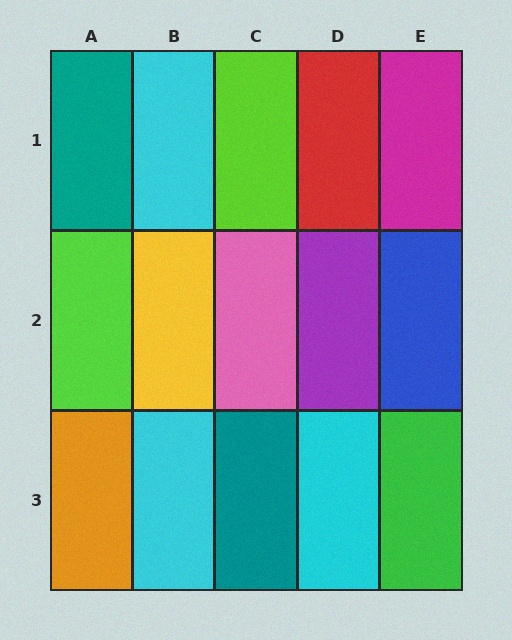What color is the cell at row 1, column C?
Lime.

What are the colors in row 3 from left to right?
Orange, cyan, teal, cyan, green.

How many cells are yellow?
1 cell is yellow.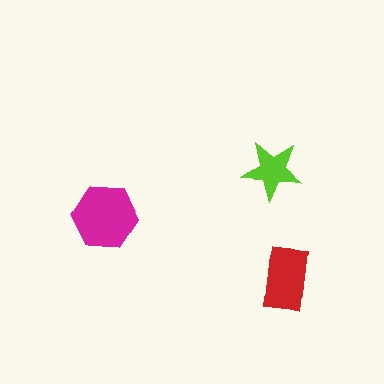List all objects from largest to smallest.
The magenta hexagon, the red rectangle, the lime star.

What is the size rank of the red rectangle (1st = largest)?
2nd.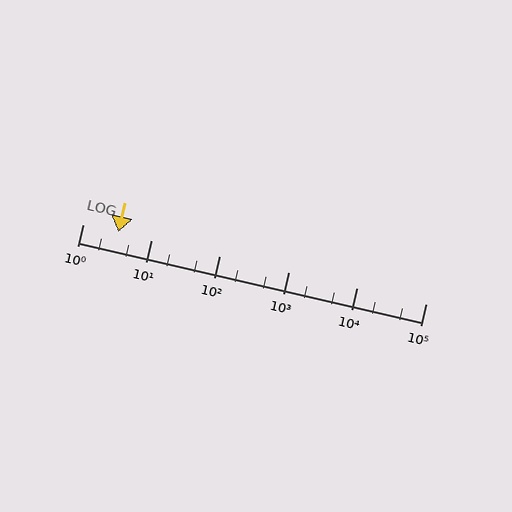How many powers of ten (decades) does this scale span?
The scale spans 5 decades, from 1 to 100000.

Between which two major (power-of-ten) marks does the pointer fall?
The pointer is between 1 and 10.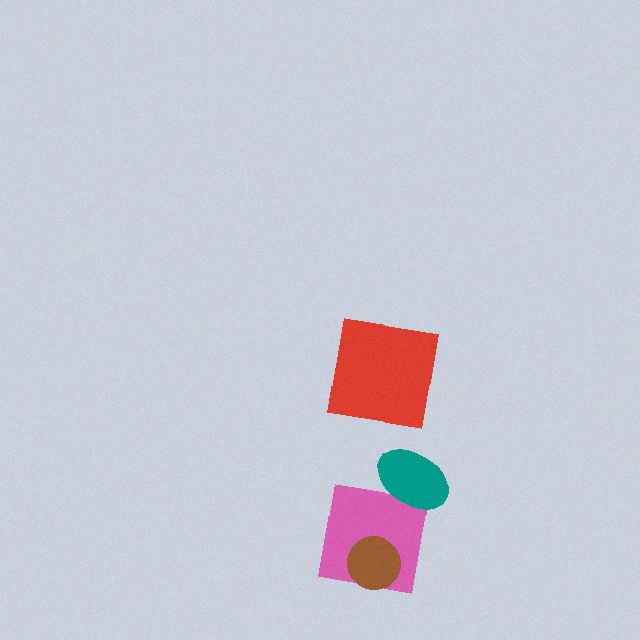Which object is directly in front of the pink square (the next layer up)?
The brown circle is directly in front of the pink square.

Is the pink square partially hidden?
Yes, it is partially covered by another shape.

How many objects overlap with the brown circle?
1 object overlaps with the brown circle.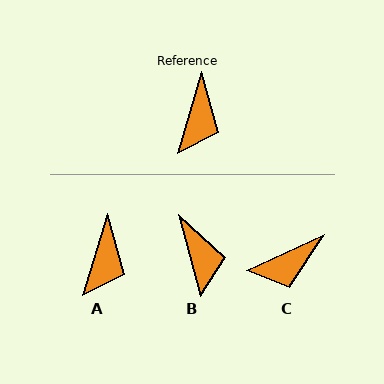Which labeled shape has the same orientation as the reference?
A.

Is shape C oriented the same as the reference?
No, it is off by about 49 degrees.